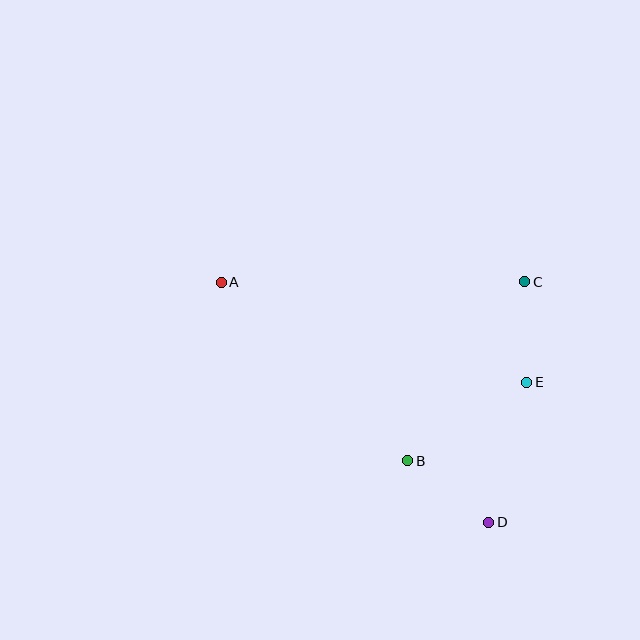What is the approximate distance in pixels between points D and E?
The distance between D and E is approximately 145 pixels.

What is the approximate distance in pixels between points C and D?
The distance between C and D is approximately 243 pixels.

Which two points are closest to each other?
Points C and E are closest to each other.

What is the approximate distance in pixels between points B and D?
The distance between B and D is approximately 102 pixels.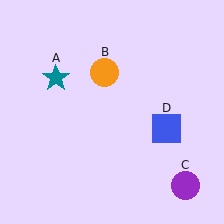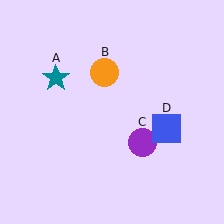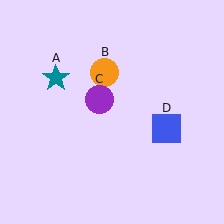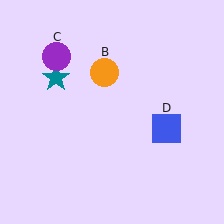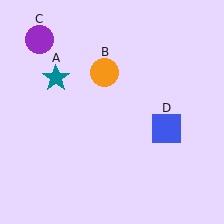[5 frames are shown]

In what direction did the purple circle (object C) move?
The purple circle (object C) moved up and to the left.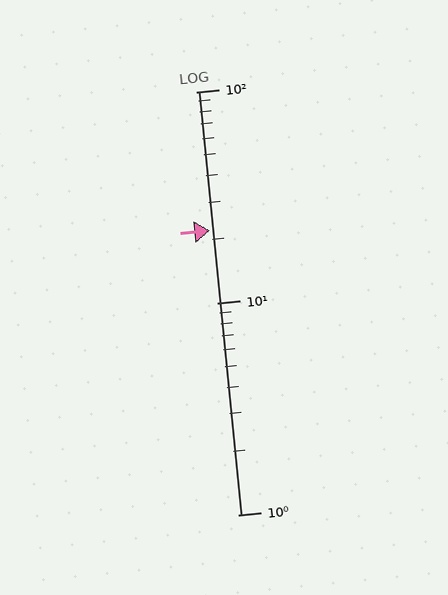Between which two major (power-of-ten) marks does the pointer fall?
The pointer is between 10 and 100.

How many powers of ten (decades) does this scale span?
The scale spans 2 decades, from 1 to 100.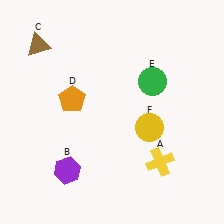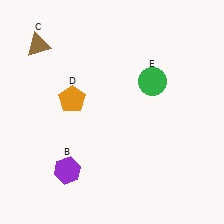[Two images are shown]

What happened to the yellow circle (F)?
The yellow circle (F) was removed in Image 2. It was in the bottom-right area of Image 1.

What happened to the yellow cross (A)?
The yellow cross (A) was removed in Image 2. It was in the bottom-right area of Image 1.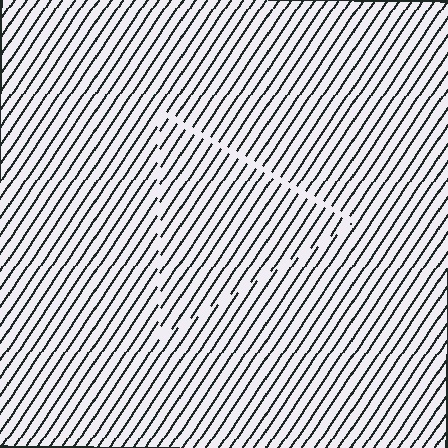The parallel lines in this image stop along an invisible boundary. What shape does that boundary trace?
An illusory triangle. The interior of the shape contains the same grating, shifted by half a period — the contour is defined by the phase discontinuity where line-ends from the inner and outer gratings abut.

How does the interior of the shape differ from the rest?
The interior of the shape contains the same grating, shifted by half a period — the contour is defined by the phase discontinuity where line-ends from the inner and outer gratings abut.